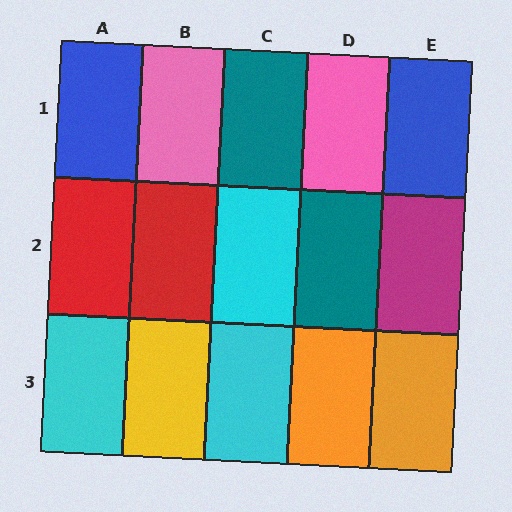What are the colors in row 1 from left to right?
Blue, pink, teal, pink, blue.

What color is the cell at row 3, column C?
Cyan.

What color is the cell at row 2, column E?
Magenta.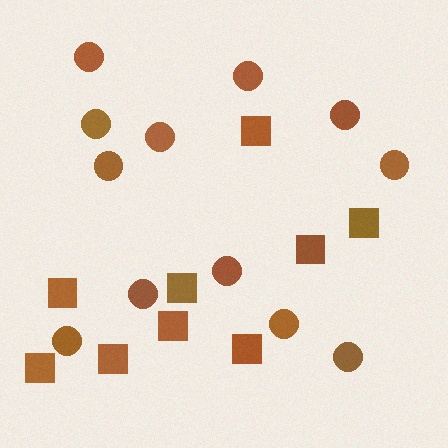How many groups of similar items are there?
There are 2 groups: one group of squares (9) and one group of circles (12).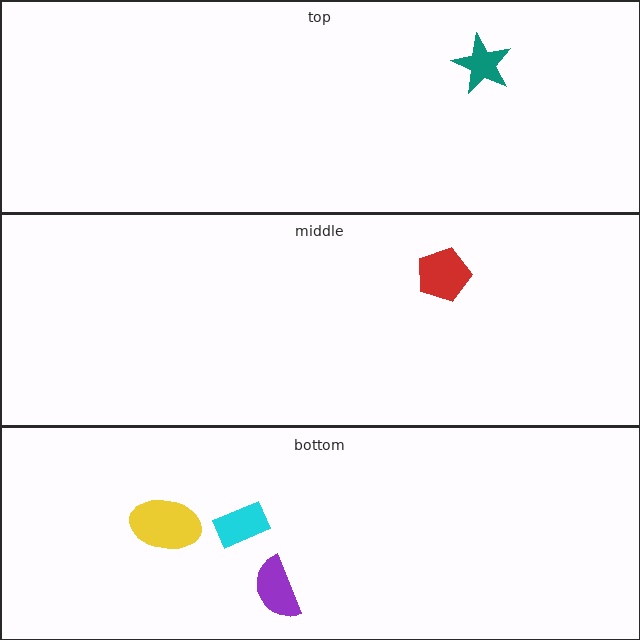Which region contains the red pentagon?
The middle region.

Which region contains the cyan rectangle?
The bottom region.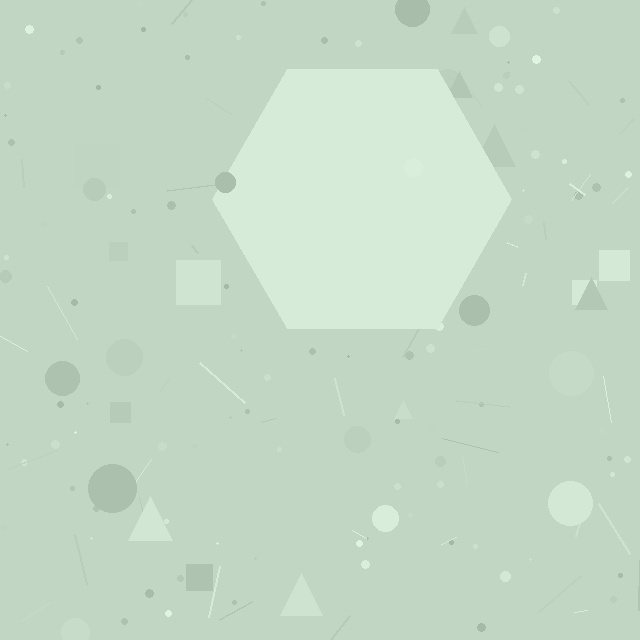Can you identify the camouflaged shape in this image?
The camouflaged shape is a hexagon.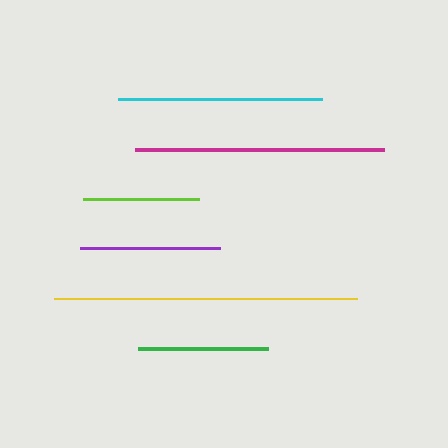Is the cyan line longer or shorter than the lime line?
The cyan line is longer than the lime line.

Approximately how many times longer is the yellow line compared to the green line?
The yellow line is approximately 2.3 times the length of the green line.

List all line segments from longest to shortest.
From longest to shortest: yellow, magenta, cyan, purple, green, lime.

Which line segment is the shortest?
The lime line is the shortest at approximately 116 pixels.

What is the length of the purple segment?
The purple segment is approximately 140 pixels long.